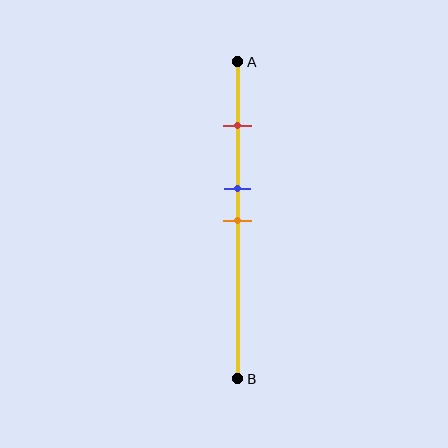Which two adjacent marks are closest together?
The blue and orange marks are the closest adjacent pair.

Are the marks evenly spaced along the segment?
No, the marks are not evenly spaced.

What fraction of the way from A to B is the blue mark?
The blue mark is approximately 40% (0.4) of the way from A to B.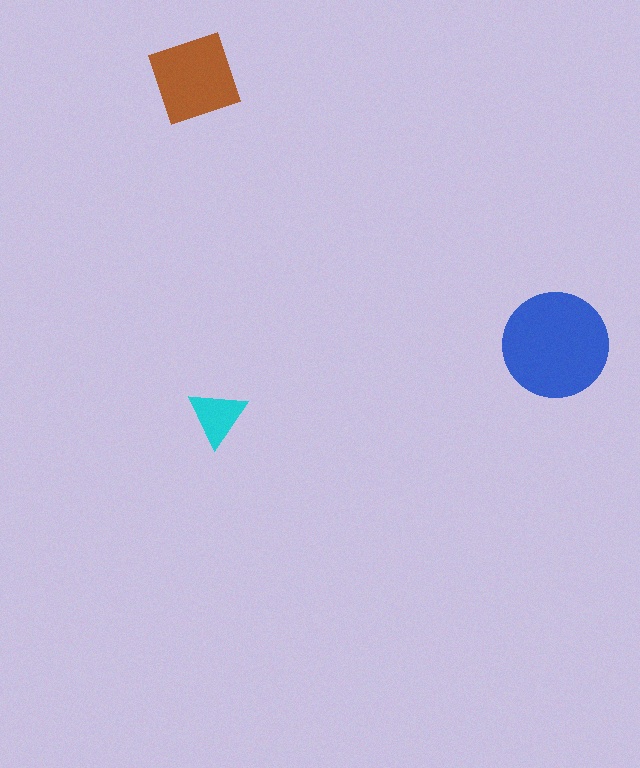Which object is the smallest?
The cyan triangle.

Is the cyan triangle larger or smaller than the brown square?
Smaller.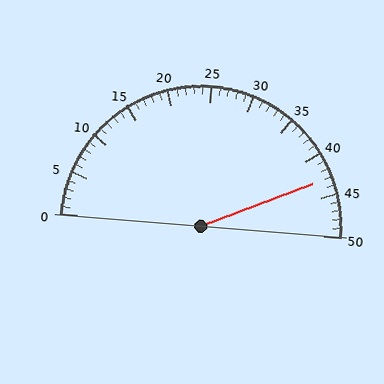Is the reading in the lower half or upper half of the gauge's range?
The reading is in the upper half of the range (0 to 50).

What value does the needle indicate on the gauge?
The needle indicates approximately 43.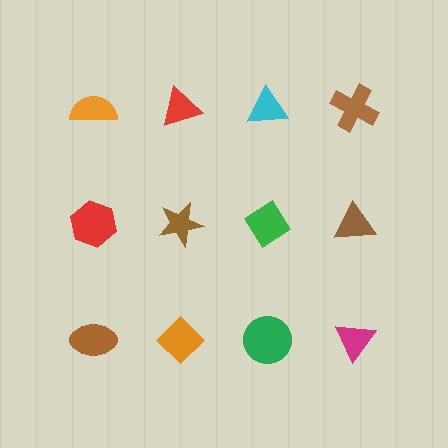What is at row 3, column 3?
A green circle.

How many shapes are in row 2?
4 shapes.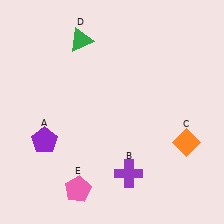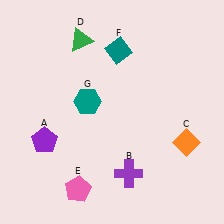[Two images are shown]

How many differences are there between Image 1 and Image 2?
There are 2 differences between the two images.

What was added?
A teal diamond (F), a teal hexagon (G) were added in Image 2.